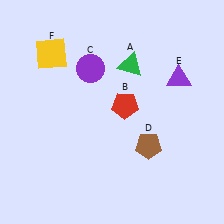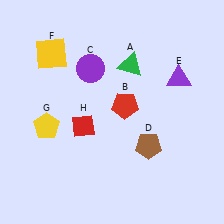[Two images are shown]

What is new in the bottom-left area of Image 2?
A yellow pentagon (G) was added in the bottom-left area of Image 2.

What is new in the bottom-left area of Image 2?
A red diamond (H) was added in the bottom-left area of Image 2.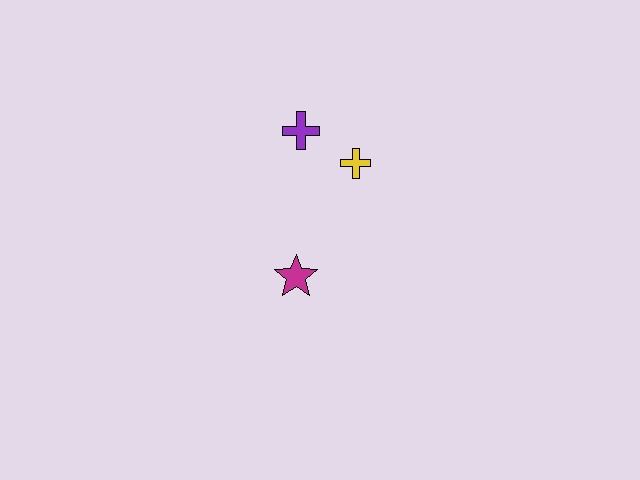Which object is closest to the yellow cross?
The purple cross is closest to the yellow cross.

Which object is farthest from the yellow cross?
The magenta star is farthest from the yellow cross.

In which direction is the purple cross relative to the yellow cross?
The purple cross is to the left of the yellow cross.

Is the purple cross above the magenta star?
Yes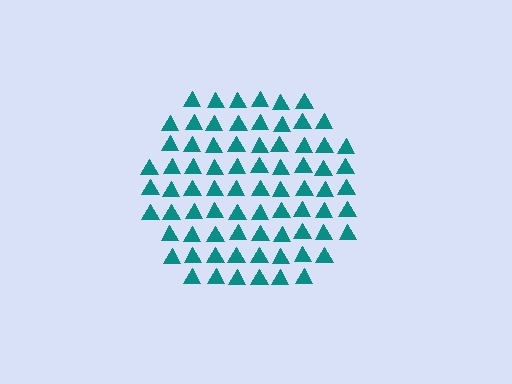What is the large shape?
The large shape is a circle.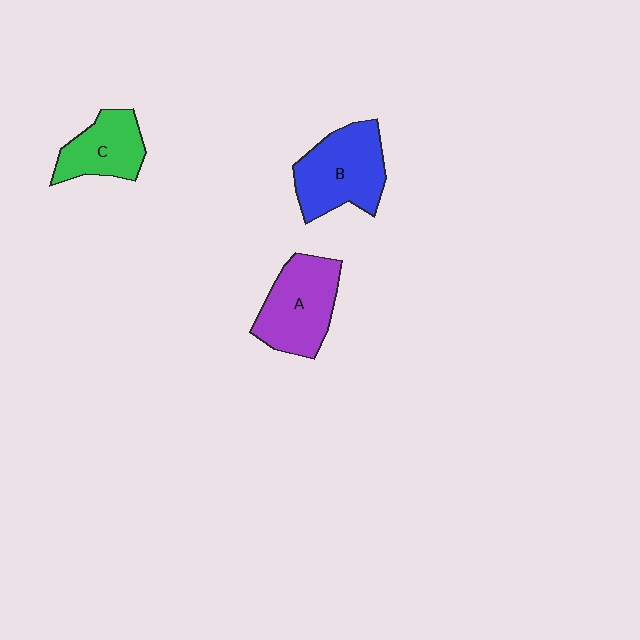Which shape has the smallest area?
Shape C (green).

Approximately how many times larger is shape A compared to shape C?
Approximately 1.3 times.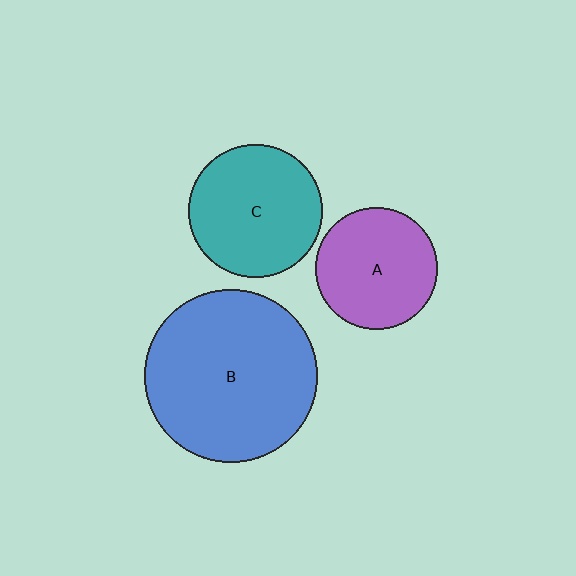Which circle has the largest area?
Circle B (blue).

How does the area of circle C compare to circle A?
Approximately 1.2 times.